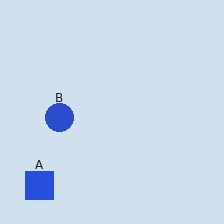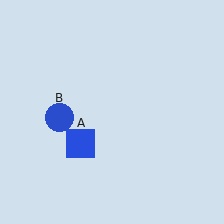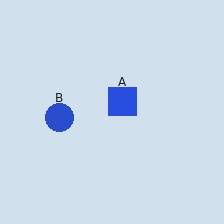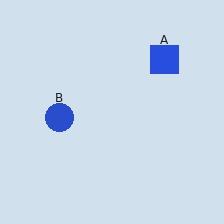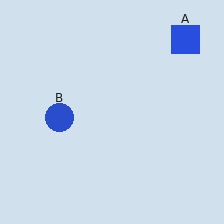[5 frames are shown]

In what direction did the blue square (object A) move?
The blue square (object A) moved up and to the right.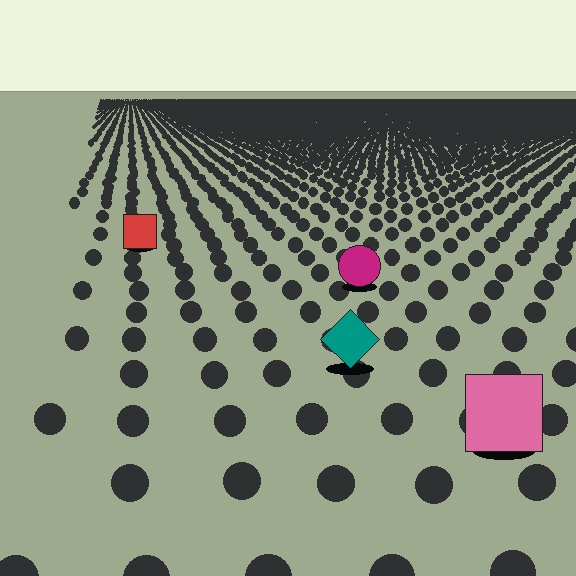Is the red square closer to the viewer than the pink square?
No. The pink square is closer — you can tell from the texture gradient: the ground texture is coarser near it.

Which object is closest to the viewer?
The pink square is closest. The texture marks near it are larger and more spread out.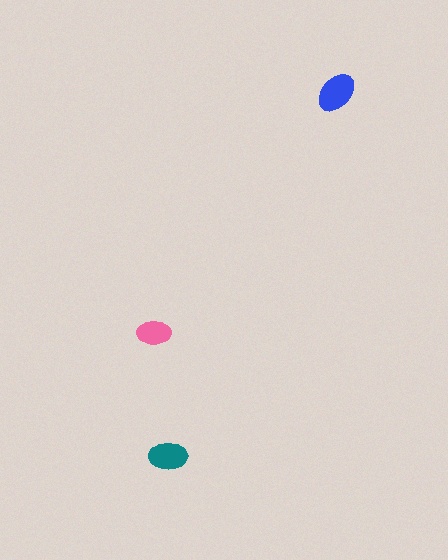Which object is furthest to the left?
The pink ellipse is leftmost.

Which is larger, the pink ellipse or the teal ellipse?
The teal one.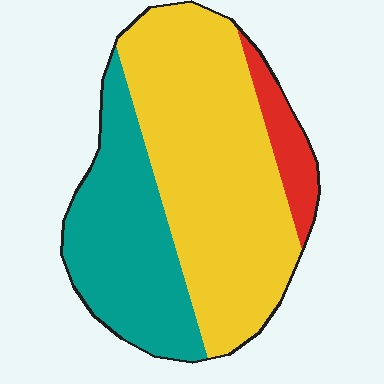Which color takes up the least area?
Red, at roughly 10%.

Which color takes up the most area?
Yellow, at roughly 60%.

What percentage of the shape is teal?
Teal takes up about one third (1/3) of the shape.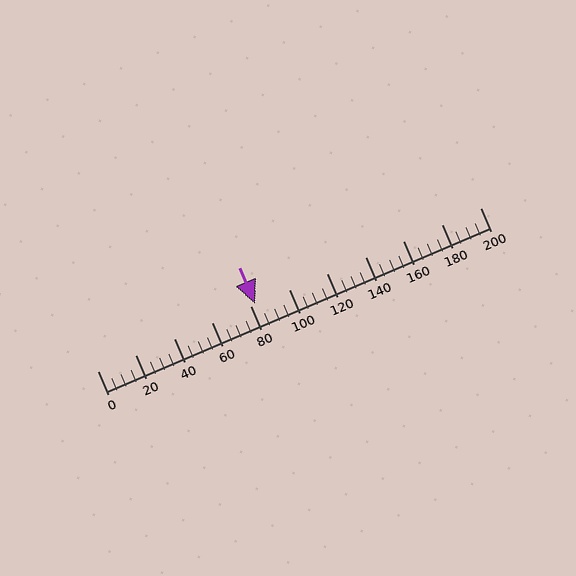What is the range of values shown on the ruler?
The ruler shows values from 0 to 200.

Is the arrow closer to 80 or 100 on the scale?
The arrow is closer to 80.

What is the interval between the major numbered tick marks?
The major tick marks are spaced 20 units apart.